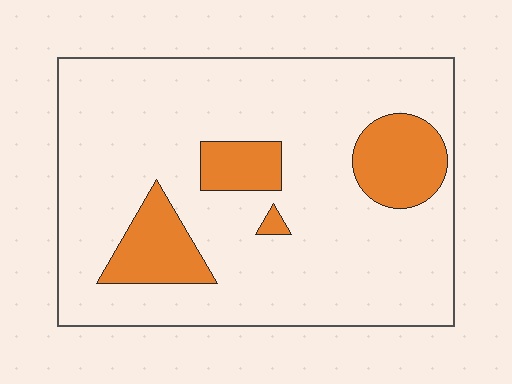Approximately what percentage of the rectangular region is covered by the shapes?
Approximately 15%.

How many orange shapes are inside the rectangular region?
4.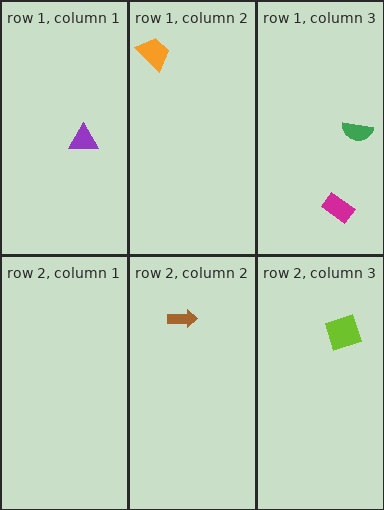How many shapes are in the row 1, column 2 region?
1.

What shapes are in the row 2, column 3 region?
The lime diamond.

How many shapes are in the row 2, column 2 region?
1.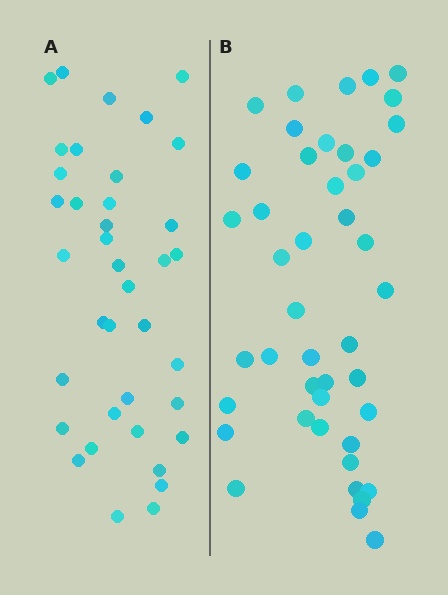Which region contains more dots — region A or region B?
Region B (the right region) has more dots.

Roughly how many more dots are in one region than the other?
Region B has about 6 more dots than region A.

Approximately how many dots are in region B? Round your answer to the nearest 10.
About 40 dots. (The exact count is 44, which rounds to 40.)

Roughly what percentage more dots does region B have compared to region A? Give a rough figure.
About 15% more.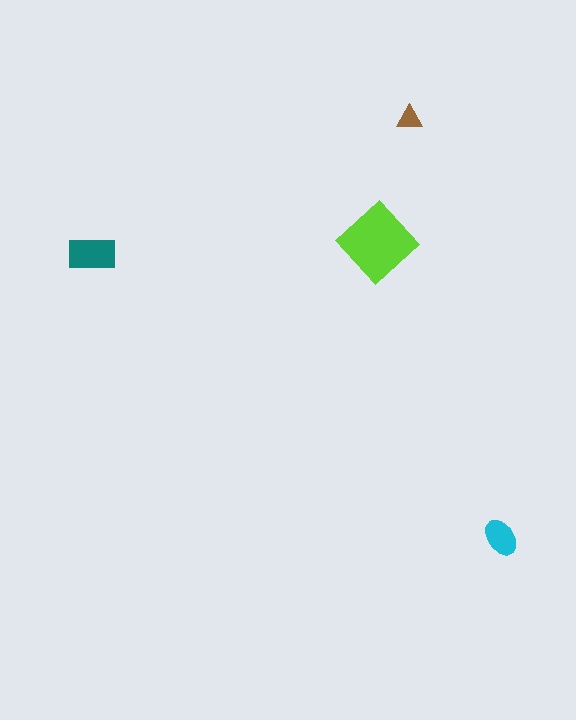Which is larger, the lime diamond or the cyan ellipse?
The lime diamond.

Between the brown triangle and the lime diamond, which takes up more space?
The lime diamond.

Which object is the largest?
The lime diamond.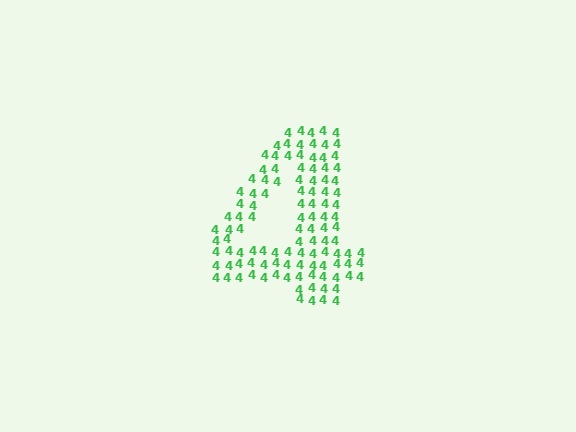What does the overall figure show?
The overall figure shows the digit 4.